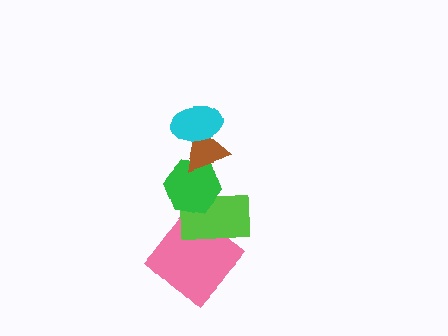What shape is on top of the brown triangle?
The cyan ellipse is on top of the brown triangle.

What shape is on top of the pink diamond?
The lime rectangle is on top of the pink diamond.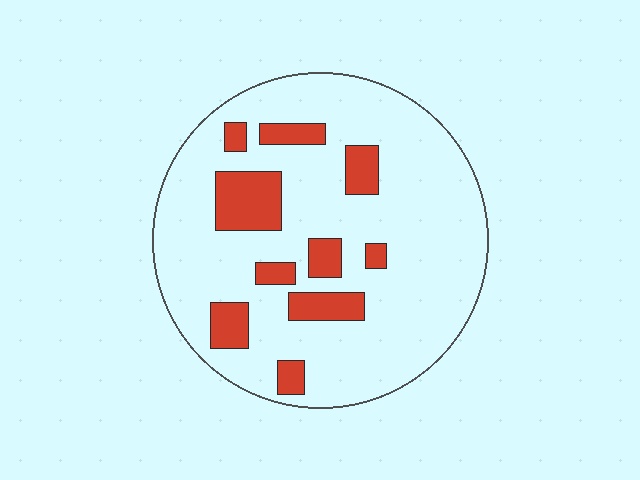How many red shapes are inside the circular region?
10.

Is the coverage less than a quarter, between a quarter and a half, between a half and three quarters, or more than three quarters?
Less than a quarter.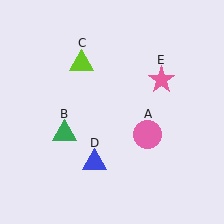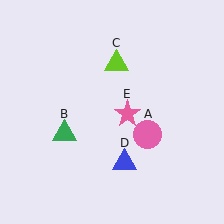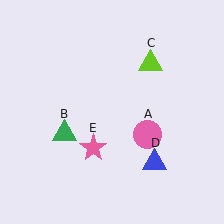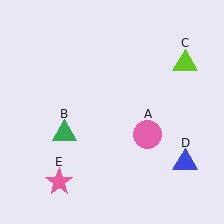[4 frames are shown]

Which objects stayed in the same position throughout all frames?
Pink circle (object A) and green triangle (object B) remained stationary.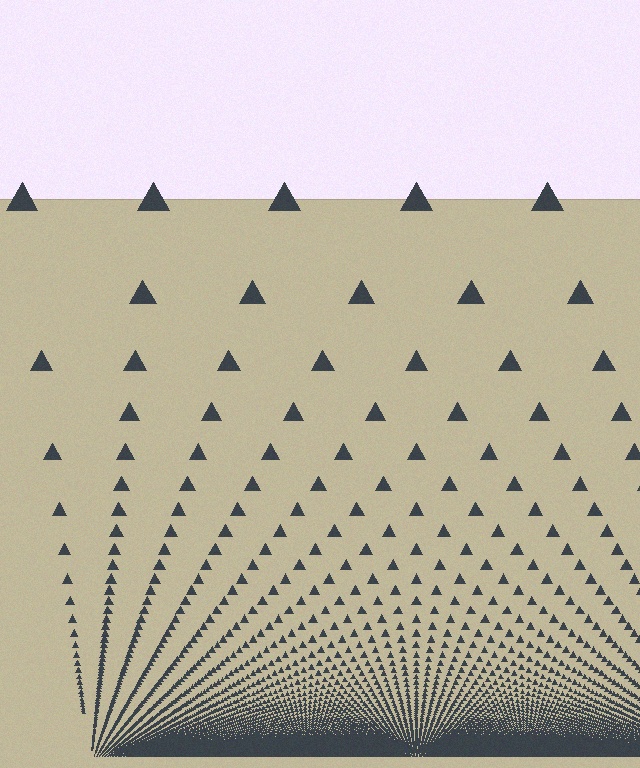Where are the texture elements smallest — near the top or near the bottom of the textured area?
Near the bottom.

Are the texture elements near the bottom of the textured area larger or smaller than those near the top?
Smaller. The gradient is inverted — elements near the bottom are smaller and denser.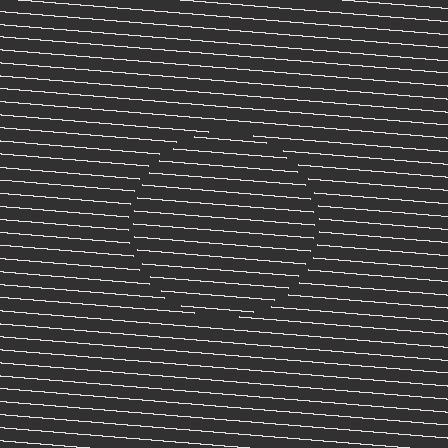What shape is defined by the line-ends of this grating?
An illusory circle. The interior of the shape contains the same grating, shifted by half a period — the contour is defined by the phase discontinuity where line-ends from the inner and outer gratings abut.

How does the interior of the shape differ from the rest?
The interior of the shape contains the same grating, shifted by half a period — the contour is defined by the phase discontinuity where line-ends from the inner and outer gratings abut.